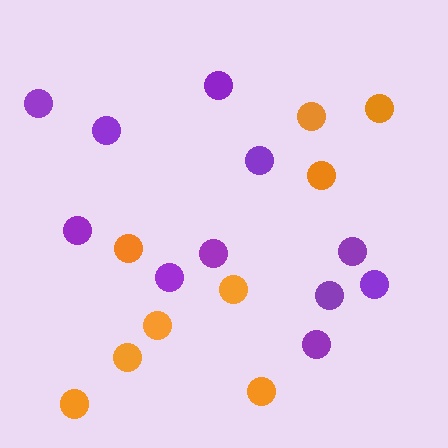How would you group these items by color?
There are 2 groups: one group of purple circles (11) and one group of orange circles (9).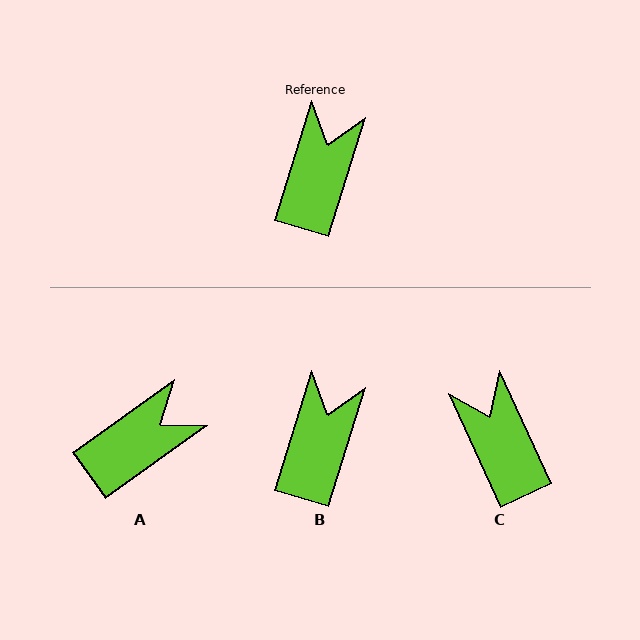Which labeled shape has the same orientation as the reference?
B.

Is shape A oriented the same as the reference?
No, it is off by about 37 degrees.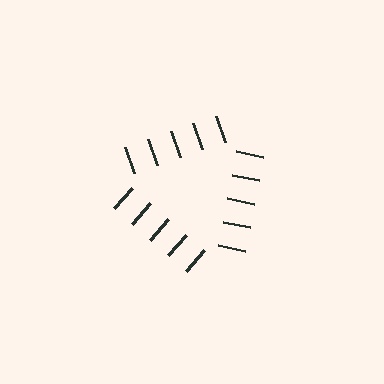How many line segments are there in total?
15 — 5 along each of the 3 edges.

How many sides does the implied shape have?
3 sides — the line-ends trace a triangle.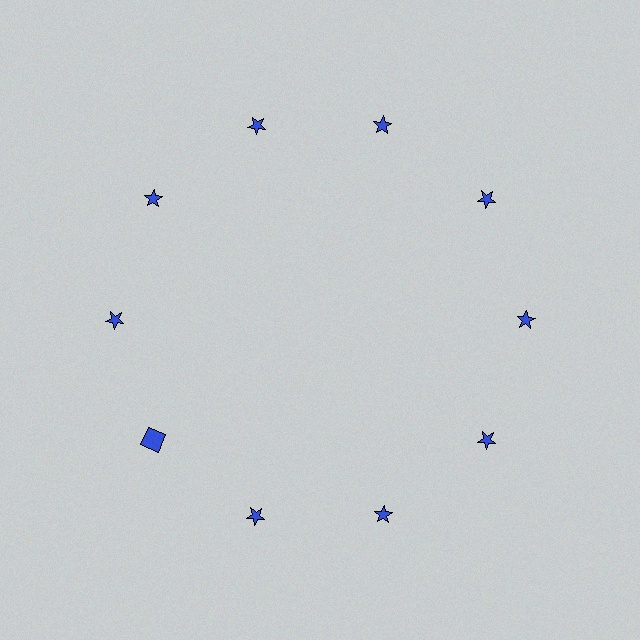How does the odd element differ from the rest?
It has a different shape: square instead of star.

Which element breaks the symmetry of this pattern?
The blue square at roughly the 8 o'clock position breaks the symmetry. All other shapes are blue stars.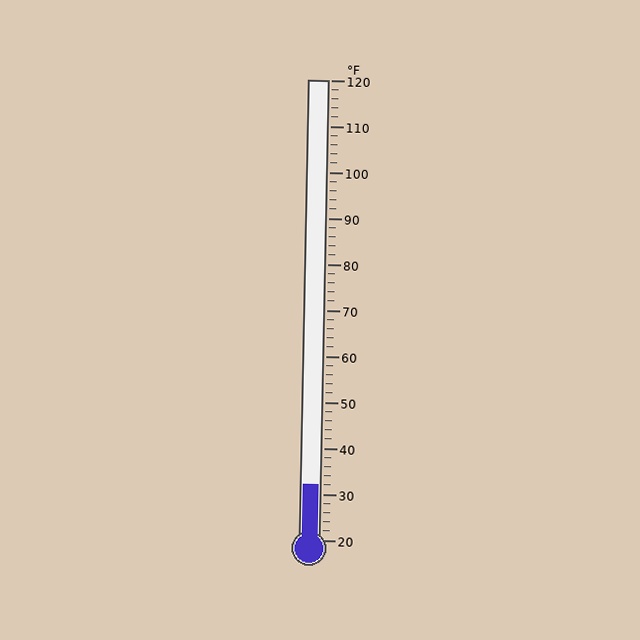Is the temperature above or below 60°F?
The temperature is below 60°F.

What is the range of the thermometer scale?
The thermometer scale ranges from 20°F to 120°F.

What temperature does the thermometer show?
The thermometer shows approximately 32°F.